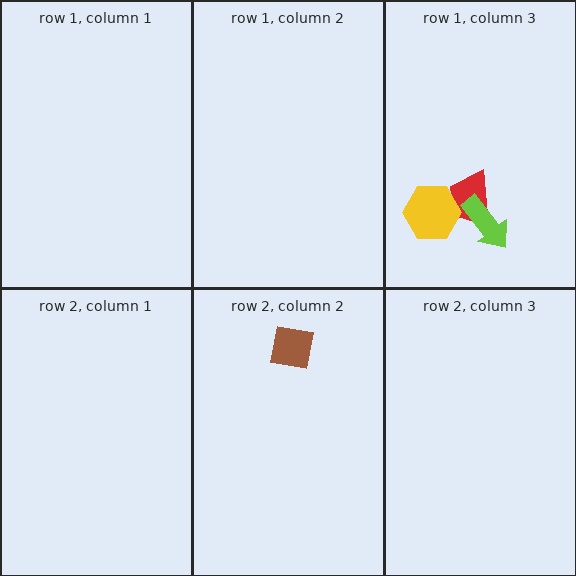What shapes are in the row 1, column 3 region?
The red trapezoid, the lime arrow, the yellow hexagon.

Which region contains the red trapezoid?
The row 1, column 3 region.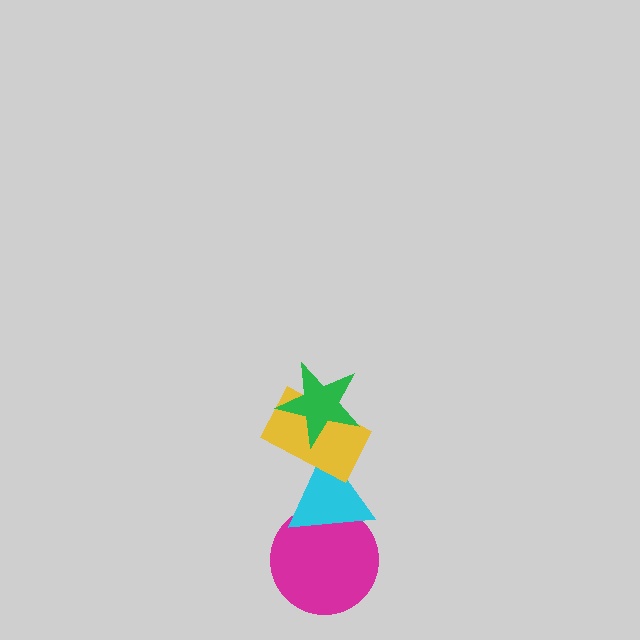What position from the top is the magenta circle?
The magenta circle is 4th from the top.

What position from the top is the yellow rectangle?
The yellow rectangle is 2nd from the top.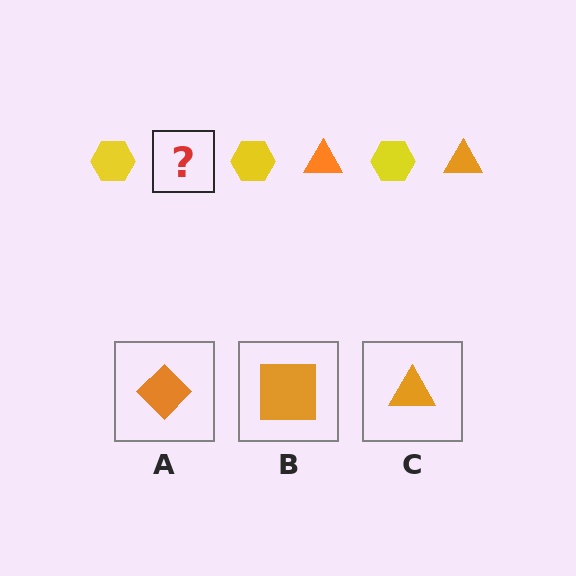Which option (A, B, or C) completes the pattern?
C.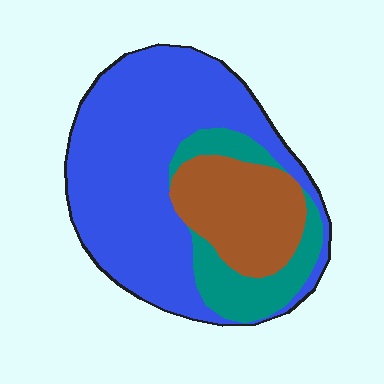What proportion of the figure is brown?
Brown covers about 20% of the figure.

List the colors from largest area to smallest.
From largest to smallest: blue, brown, teal.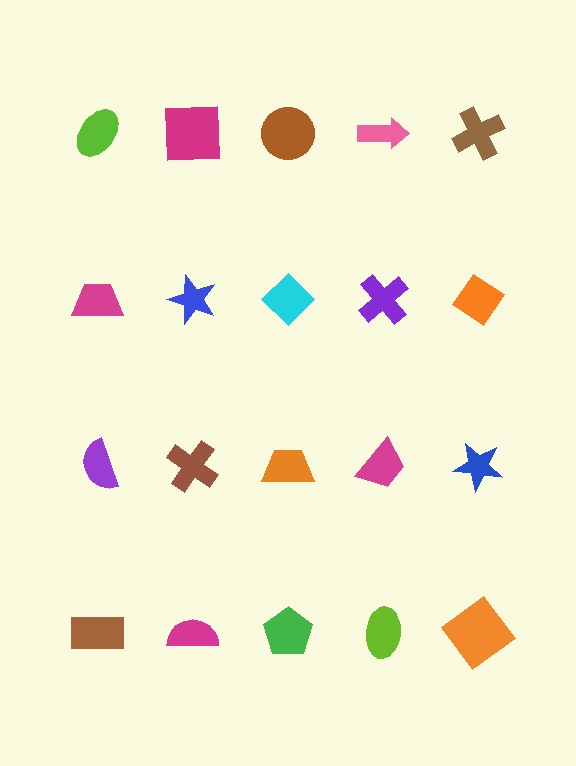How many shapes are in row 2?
5 shapes.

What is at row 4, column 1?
A brown rectangle.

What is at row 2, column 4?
A purple cross.